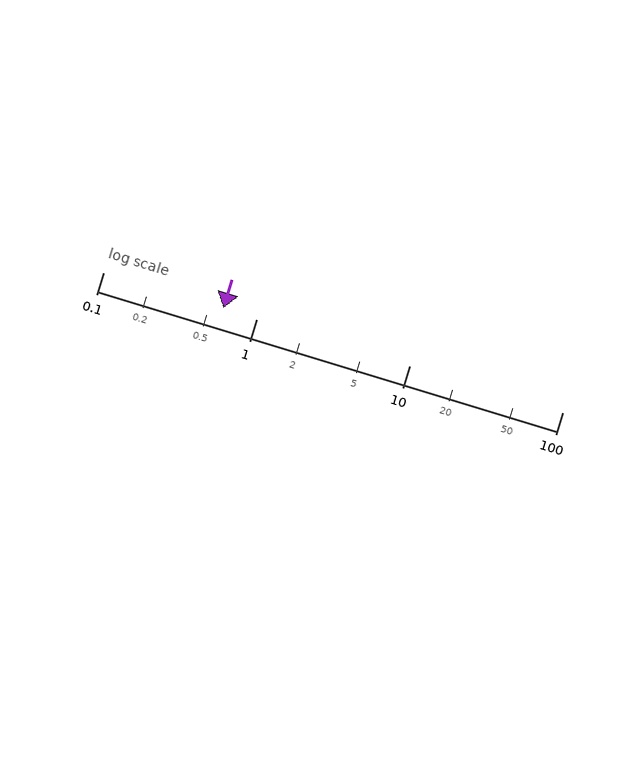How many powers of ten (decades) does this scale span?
The scale spans 3 decades, from 0.1 to 100.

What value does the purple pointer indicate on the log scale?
The pointer indicates approximately 0.61.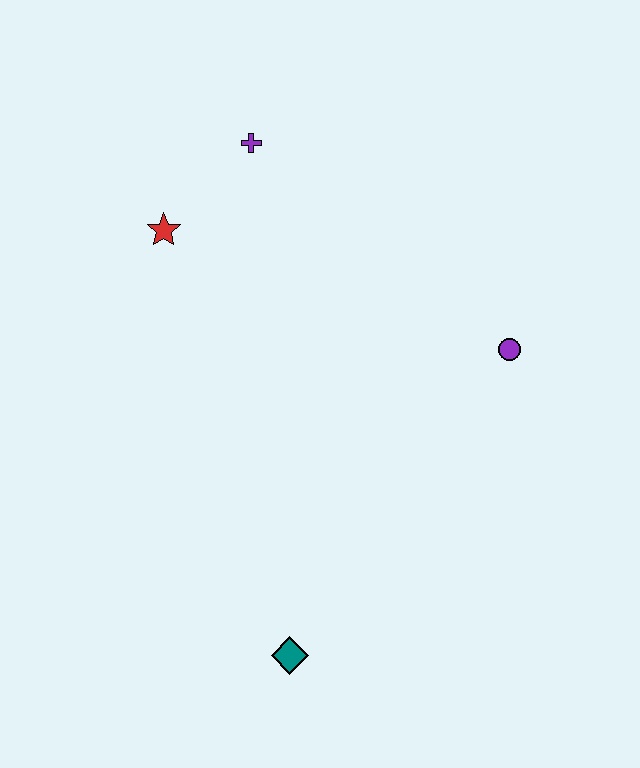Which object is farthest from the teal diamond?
The purple cross is farthest from the teal diamond.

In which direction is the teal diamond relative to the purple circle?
The teal diamond is below the purple circle.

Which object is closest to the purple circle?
The purple cross is closest to the purple circle.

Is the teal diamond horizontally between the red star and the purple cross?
No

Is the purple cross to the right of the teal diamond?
No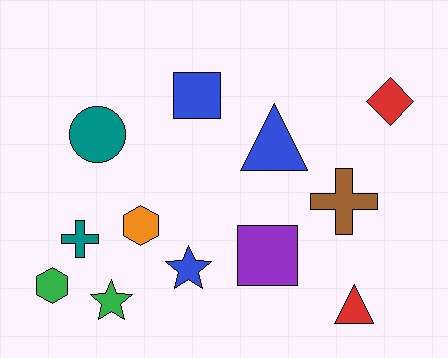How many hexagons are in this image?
There are 2 hexagons.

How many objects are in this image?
There are 12 objects.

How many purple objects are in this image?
There is 1 purple object.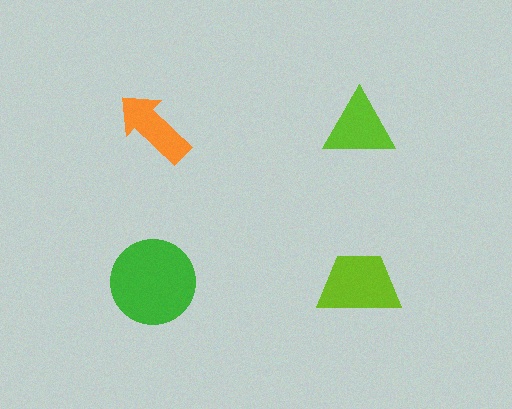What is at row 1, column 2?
A lime triangle.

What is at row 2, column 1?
A green circle.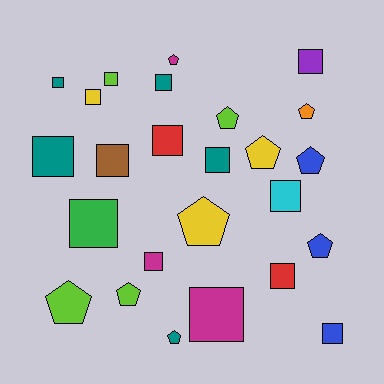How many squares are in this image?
There are 15 squares.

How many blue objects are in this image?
There are 3 blue objects.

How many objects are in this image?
There are 25 objects.